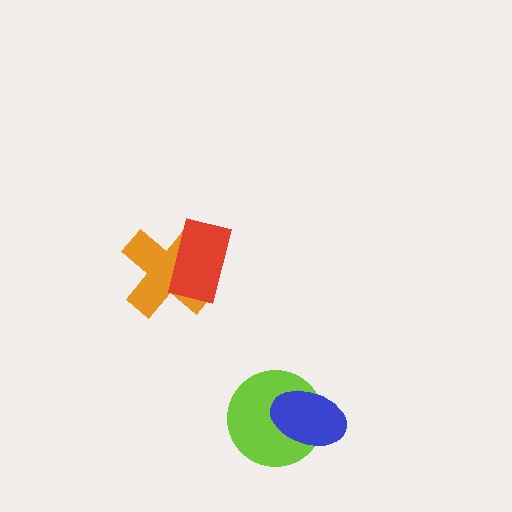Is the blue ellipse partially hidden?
No, no other shape covers it.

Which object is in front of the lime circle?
The blue ellipse is in front of the lime circle.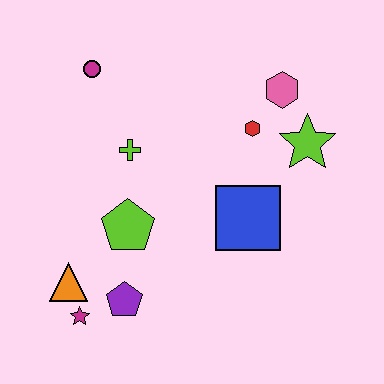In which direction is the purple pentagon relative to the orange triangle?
The purple pentagon is to the right of the orange triangle.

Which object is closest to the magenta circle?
The lime cross is closest to the magenta circle.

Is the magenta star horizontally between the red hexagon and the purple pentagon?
No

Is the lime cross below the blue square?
No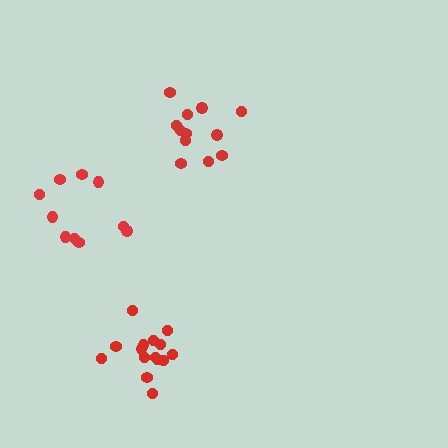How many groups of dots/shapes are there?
There are 3 groups.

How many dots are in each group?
Group 1: 15 dots, Group 2: 10 dots, Group 3: 12 dots (37 total).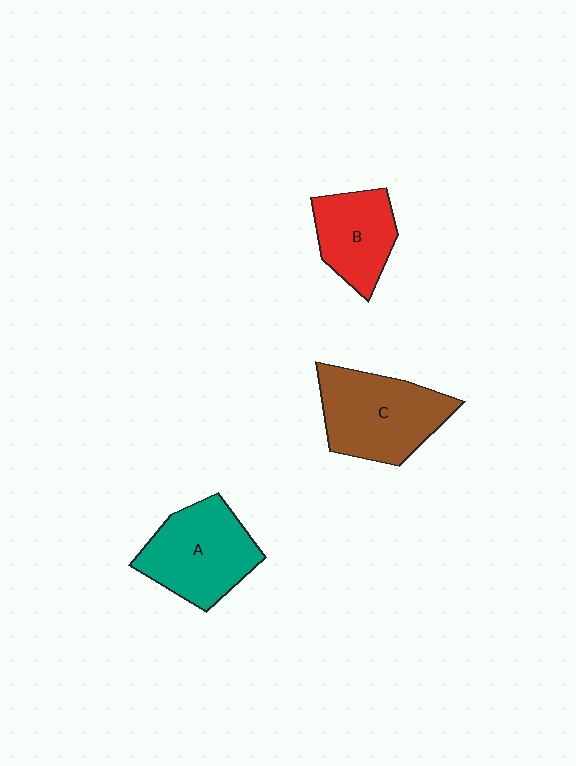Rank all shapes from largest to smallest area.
From largest to smallest: C (brown), A (teal), B (red).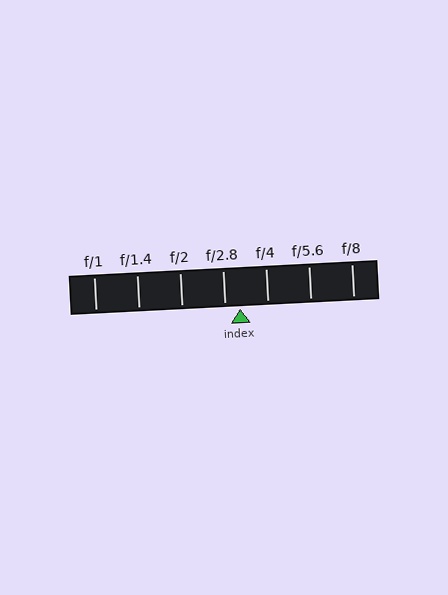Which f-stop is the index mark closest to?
The index mark is closest to f/2.8.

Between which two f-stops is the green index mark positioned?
The index mark is between f/2.8 and f/4.